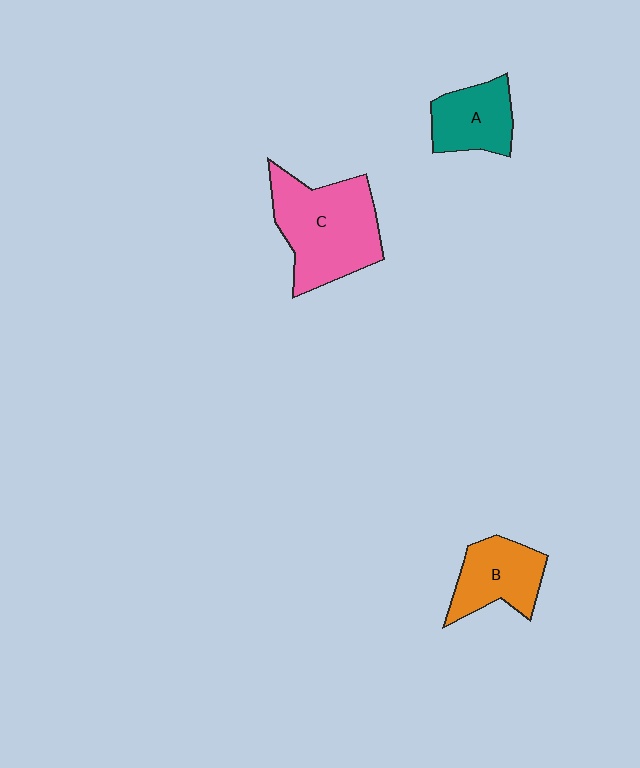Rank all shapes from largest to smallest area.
From largest to smallest: C (pink), B (orange), A (teal).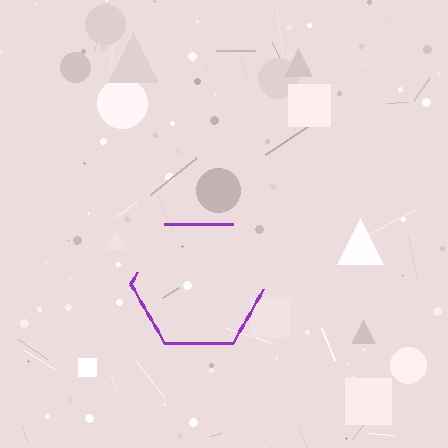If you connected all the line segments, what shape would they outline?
They would outline a hexagon.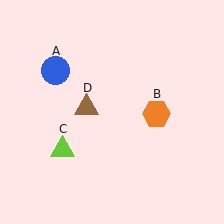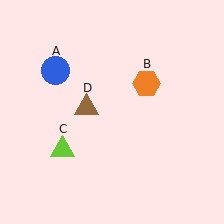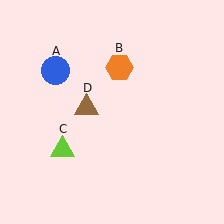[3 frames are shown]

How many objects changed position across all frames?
1 object changed position: orange hexagon (object B).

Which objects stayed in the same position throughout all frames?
Blue circle (object A) and lime triangle (object C) and brown triangle (object D) remained stationary.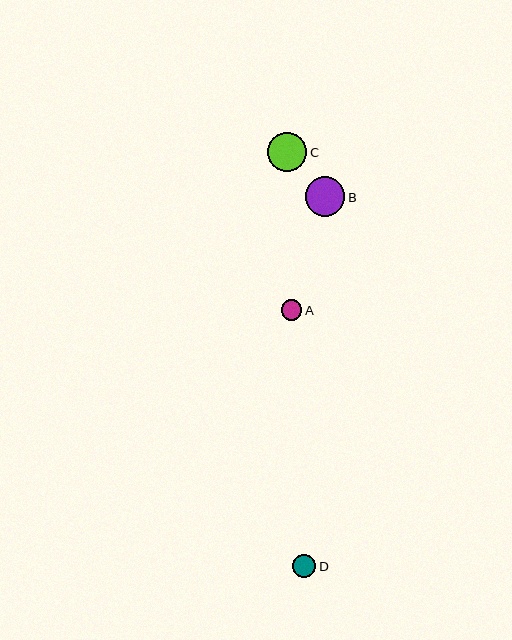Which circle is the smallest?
Circle A is the smallest with a size of approximately 21 pixels.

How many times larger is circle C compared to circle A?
Circle C is approximately 1.9 times the size of circle A.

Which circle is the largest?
Circle B is the largest with a size of approximately 40 pixels.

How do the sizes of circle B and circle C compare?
Circle B and circle C are approximately the same size.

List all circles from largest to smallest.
From largest to smallest: B, C, D, A.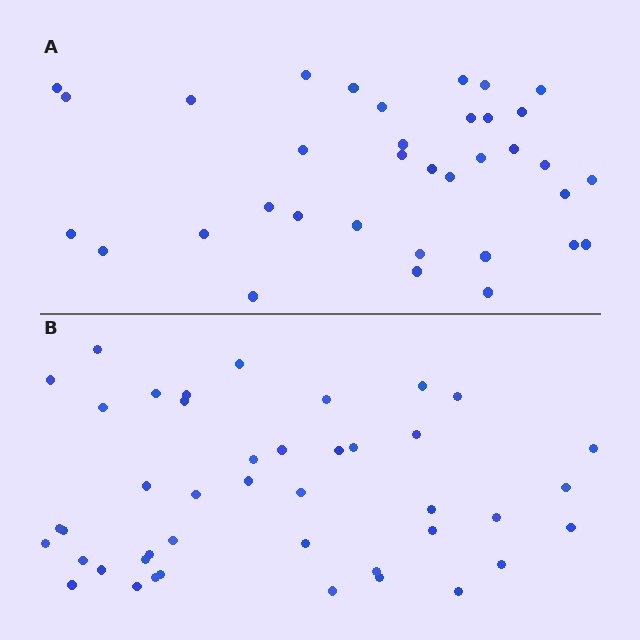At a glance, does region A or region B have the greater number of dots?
Region B (the bottom region) has more dots.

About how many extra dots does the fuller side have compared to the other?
Region B has roughly 8 or so more dots than region A.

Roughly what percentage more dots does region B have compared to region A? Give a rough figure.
About 25% more.